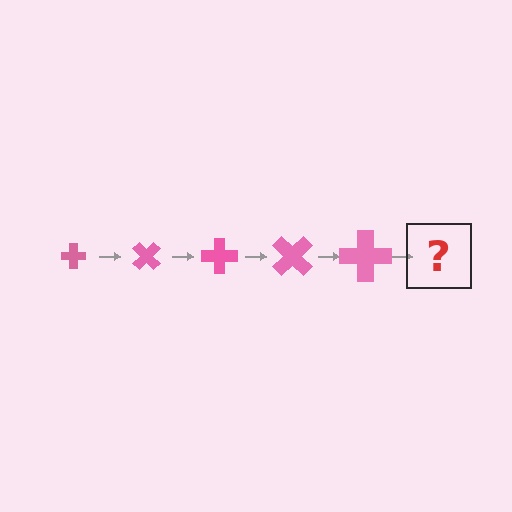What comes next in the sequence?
The next element should be a cross, larger than the previous one and rotated 225 degrees from the start.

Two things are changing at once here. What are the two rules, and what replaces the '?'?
The two rules are that the cross grows larger each step and it rotates 45 degrees each step. The '?' should be a cross, larger than the previous one and rotated 225 degrees from the start.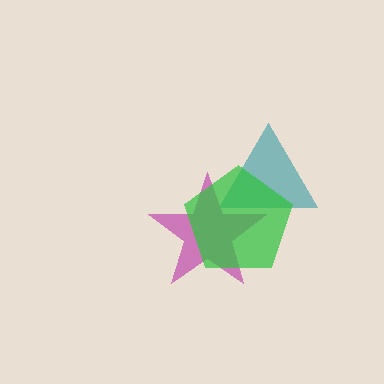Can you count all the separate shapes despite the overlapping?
Yes, there are 3 separate shapes.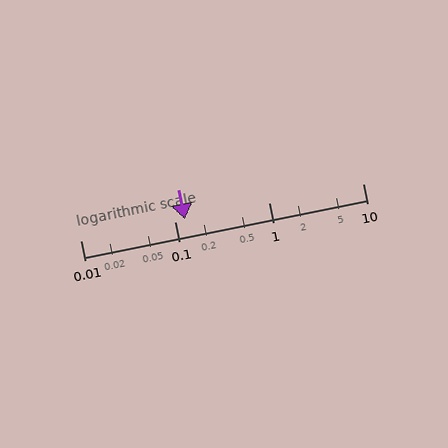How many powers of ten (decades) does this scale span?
The scale spans 3 decades, from 0.01 to 10.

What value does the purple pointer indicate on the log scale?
The pointer indicates approximately 0.13.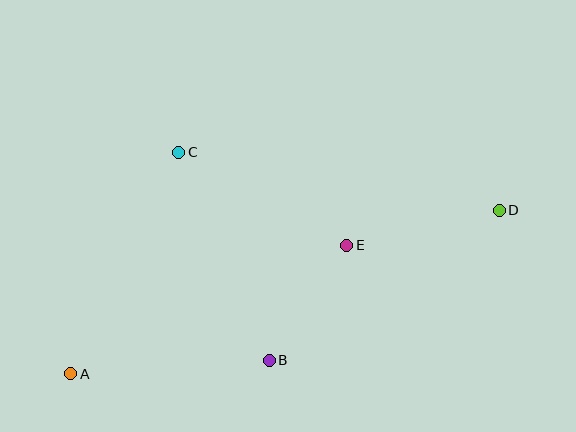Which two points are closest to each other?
Points B and E are closest to each other.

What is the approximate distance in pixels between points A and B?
The distance between A and B is approximately 199 pixels.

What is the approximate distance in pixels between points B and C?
The distance between B and C is approximately 227 pixels.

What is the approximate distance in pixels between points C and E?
The distance between C and E is approximately 192 pixels.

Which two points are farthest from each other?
Points A and D are farthest from each other.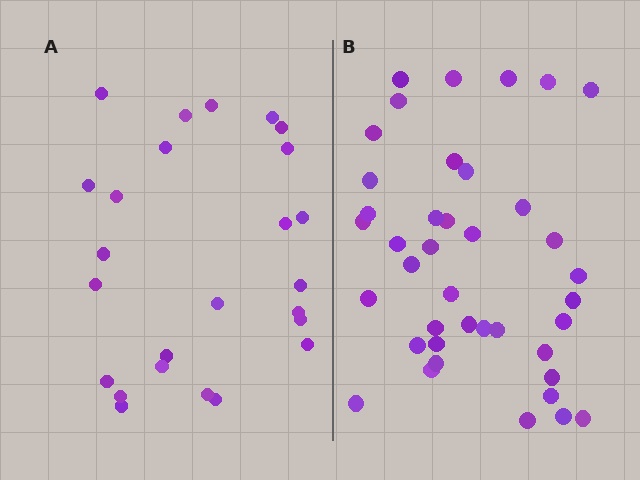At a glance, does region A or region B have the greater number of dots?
Region B (the right region) has more dots.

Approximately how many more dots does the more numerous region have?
Region B has approximately 15 more dots than region A.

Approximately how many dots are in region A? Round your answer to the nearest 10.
About 20 dots. (The exact count is 25, which rounds to 20.)